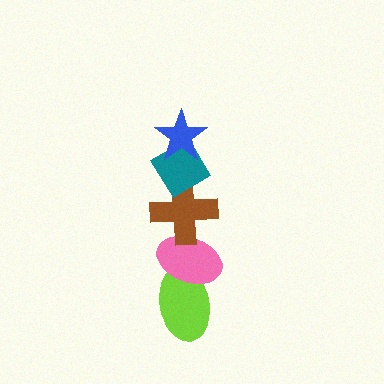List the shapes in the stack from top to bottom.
From top to bottom: the blue star, the teal diamond, the brown cross, the pink ellipse, the lime ellipse.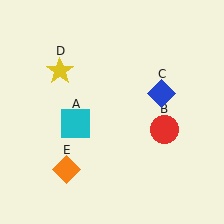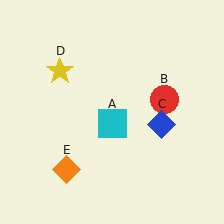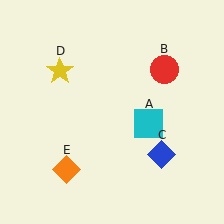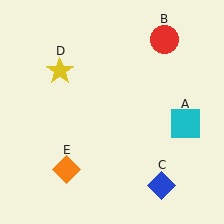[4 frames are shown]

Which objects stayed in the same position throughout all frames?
Yellow star (object D) and orange diamond (object E) remained stationary.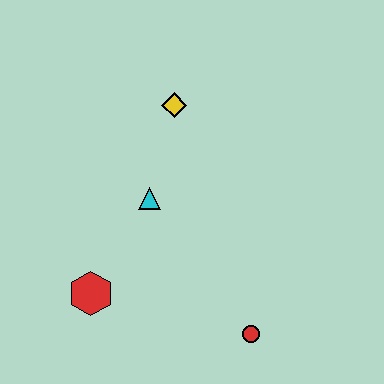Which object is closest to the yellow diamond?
The cyan triangle is closest to the yellow diamond.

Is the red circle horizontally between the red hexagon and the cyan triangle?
No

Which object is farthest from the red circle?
The yellow diamond is farthest from the red circle.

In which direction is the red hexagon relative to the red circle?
The red hexagon is to the left of the red circle.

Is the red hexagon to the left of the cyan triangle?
Yes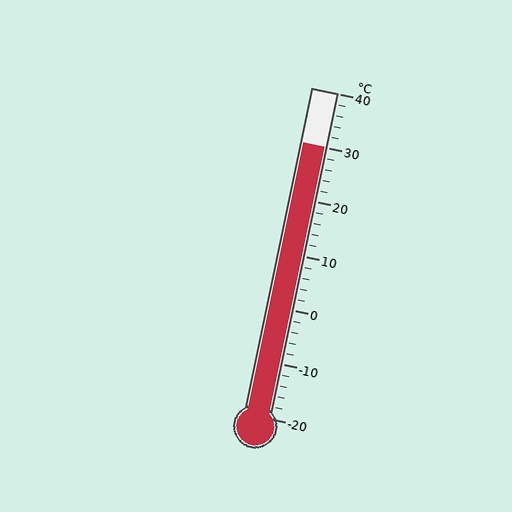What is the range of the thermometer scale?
The thermometer scale ranges from -20°C to 40°C.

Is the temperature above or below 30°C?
The temperature is at 30°C.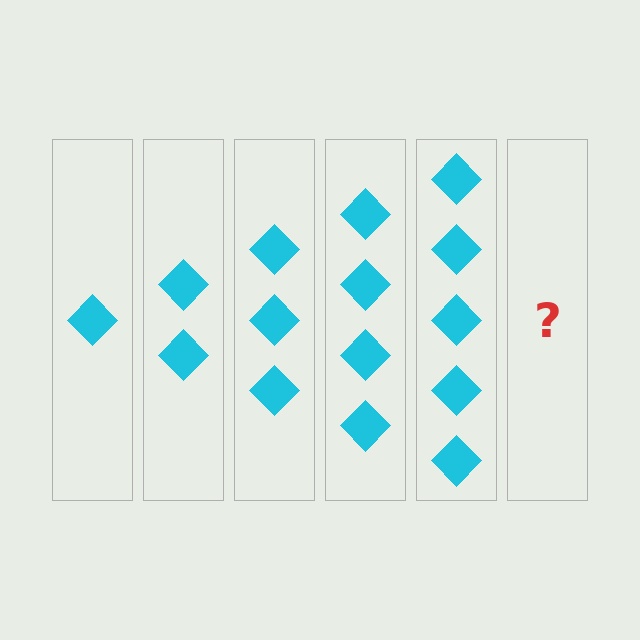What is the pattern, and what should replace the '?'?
The pattern is that each step adds one more diamond. The '?' should be 6 diamonds.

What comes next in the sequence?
The next element should be 6 diamonds.